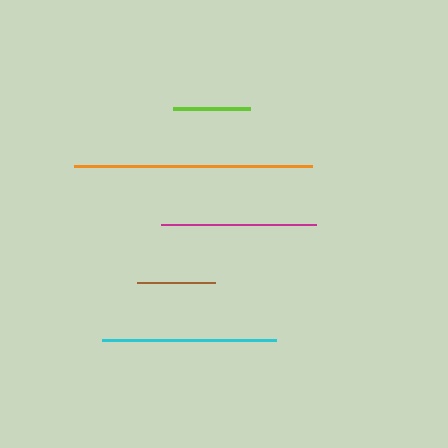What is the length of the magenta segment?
The magenta segment is approximately 155 pixels long.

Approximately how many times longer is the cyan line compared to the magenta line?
The cyan line is approximately 1.1 times the length of the magenta line.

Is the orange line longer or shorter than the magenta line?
The orange line is longer than the magenta line.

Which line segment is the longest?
The orange line is the longest at approximately 238 pixels.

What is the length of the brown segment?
The brown segment is approximately 78 pixels long.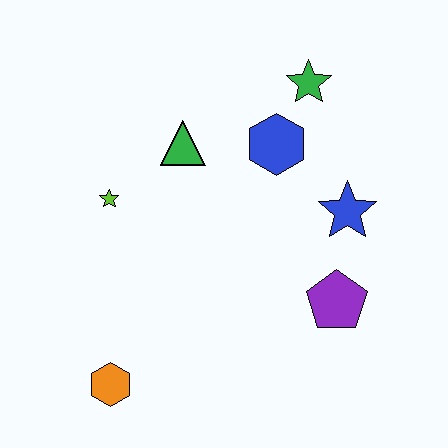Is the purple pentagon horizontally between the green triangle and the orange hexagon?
No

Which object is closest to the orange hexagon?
The lime star is closest to the orange hexagon.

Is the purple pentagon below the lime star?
Yes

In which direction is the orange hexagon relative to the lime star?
The orange hexagon is below the lime star.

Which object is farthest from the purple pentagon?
The lime star is farthest from the purple pentagon.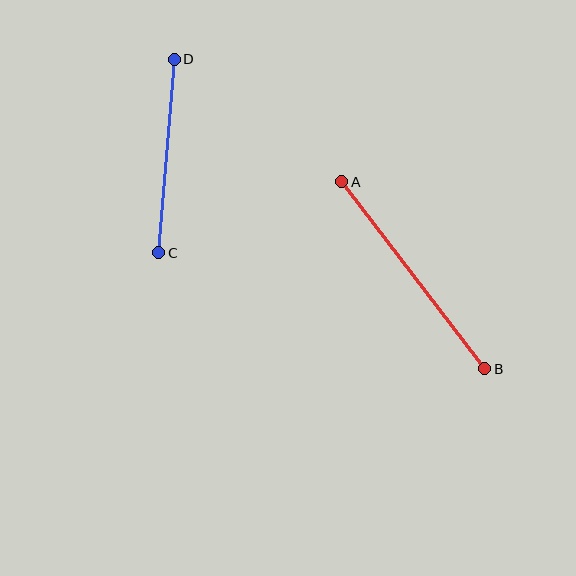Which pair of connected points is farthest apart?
Points A and B are farthest apart.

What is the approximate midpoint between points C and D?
The midpoint is at approximately (166, 156) pixels.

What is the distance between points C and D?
The distance is approximately 194 pixels.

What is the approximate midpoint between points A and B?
The midpoint is at approximately (413, 275) pixels.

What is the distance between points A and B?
The distance is approximately 235 pixels.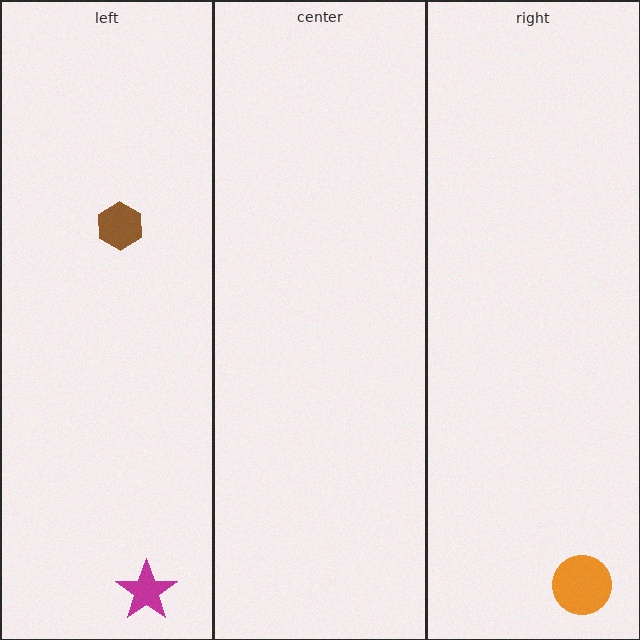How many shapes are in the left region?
2.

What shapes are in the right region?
The orange circle.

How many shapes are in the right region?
1.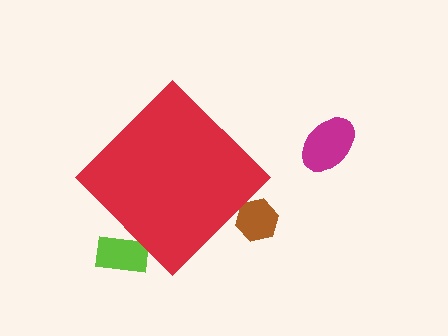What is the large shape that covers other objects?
A red diamond.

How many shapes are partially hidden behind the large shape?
2 shapes are partially hidden.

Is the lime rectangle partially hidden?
Yes, the lime rectangle is partially hidden behind the red diamond.